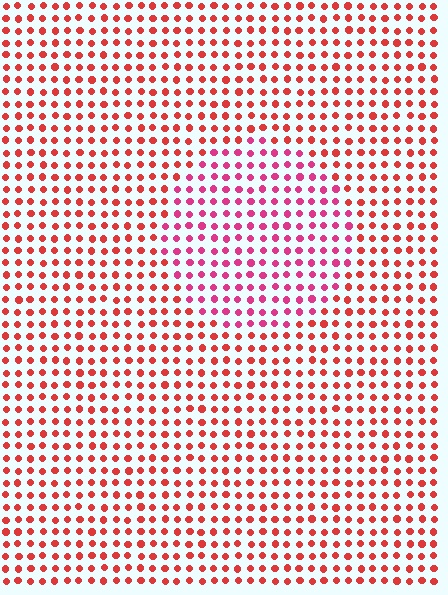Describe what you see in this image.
The image is filled with small red elements in a uniform arrangement. A circle-shaped region is visible where the elements are tinted to a slightly different hue, forming a subtle color boundary.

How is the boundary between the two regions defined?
The boundary is defined purely by a slight shift in hue (about 29 degrees). Spacing, size, and orientation are identical on both sides.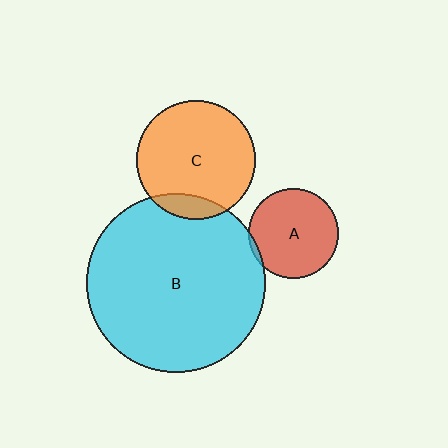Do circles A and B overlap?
Yes.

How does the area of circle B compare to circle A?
Approximately 4.0 times.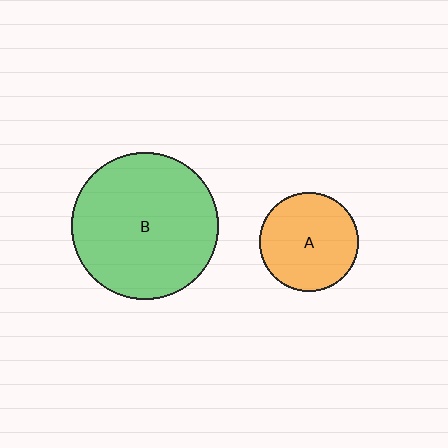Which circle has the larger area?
Circle B (green).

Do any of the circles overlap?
No, none of the circles overlap.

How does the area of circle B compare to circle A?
Approximately 2.2 times.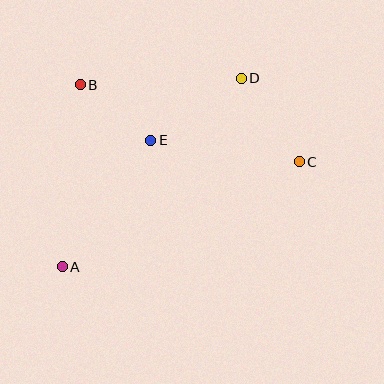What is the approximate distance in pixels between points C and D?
The distance between C and D is approximately 102 pixels.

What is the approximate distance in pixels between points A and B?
The distance between A and B is approximately 183 pixels.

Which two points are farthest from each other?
Points A and D are farthest from each other.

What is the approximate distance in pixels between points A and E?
The distance between A and E is approximately 154 pixels.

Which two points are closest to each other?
Points B and E are closest to each other.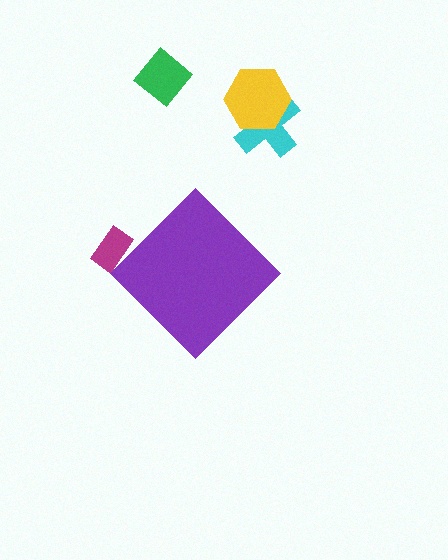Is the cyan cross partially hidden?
No, the cyan cross is fully visible.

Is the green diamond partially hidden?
No, the green diamond is fully visible.